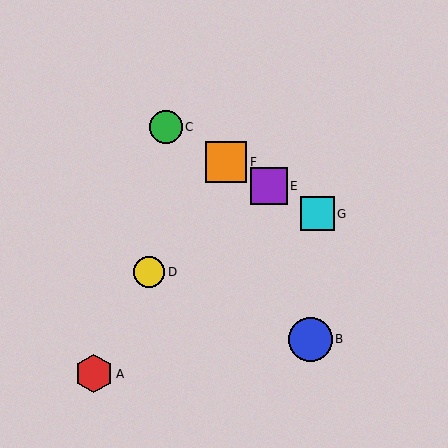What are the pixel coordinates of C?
Object C is at (166, 127).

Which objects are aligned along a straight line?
Objects C, E, F, G are aligned along a straight line.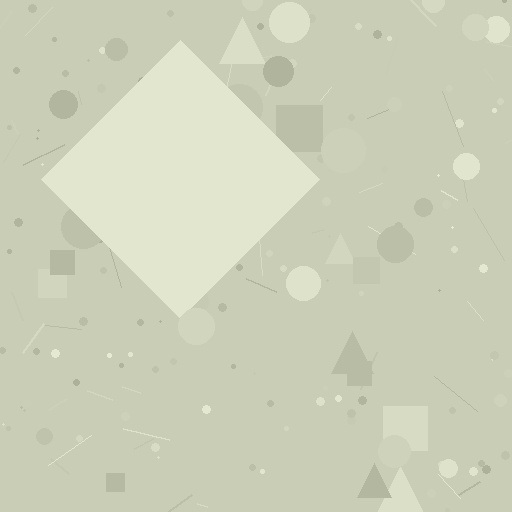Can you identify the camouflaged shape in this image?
The camouflaged shape is a diamond.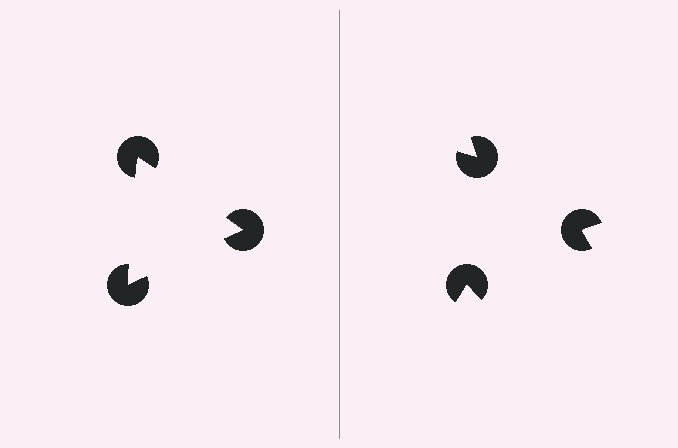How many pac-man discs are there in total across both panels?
6 — 3 on each side.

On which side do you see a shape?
An illusory triangle appears on the left side. On the right side the wedge cuts are rotated, so no coherent shape forms.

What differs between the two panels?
The pac-man discs are positioned identically on both sides; only the wedge orientations differ. On the left they align to a triangle; on the right they are misaligned.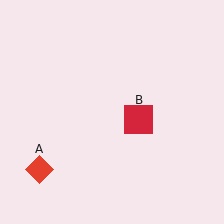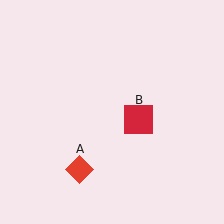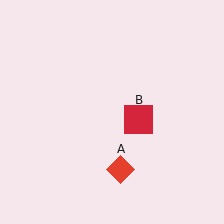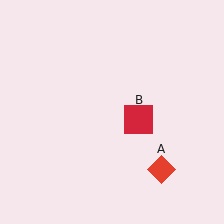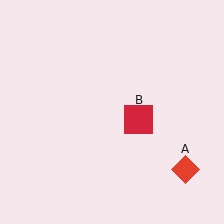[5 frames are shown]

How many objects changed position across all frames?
1 object changed position: red diamond (object A).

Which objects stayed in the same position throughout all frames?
Red square (object B) remained stationary.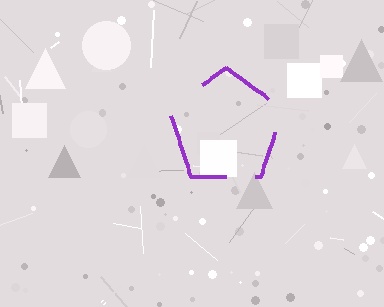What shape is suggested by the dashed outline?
The dashed outline suggests a pentagon.